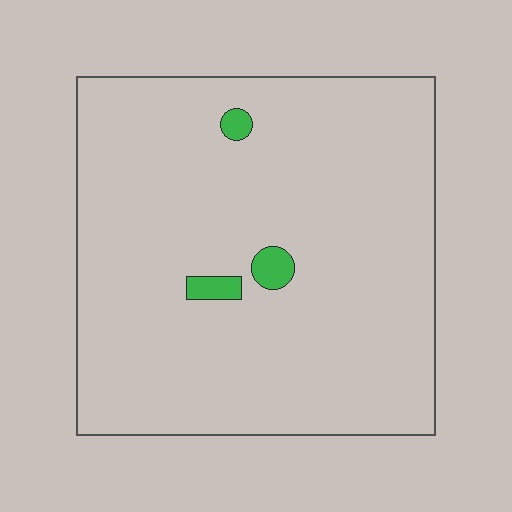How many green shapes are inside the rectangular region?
3.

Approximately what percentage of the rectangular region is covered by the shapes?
Approximately 5%.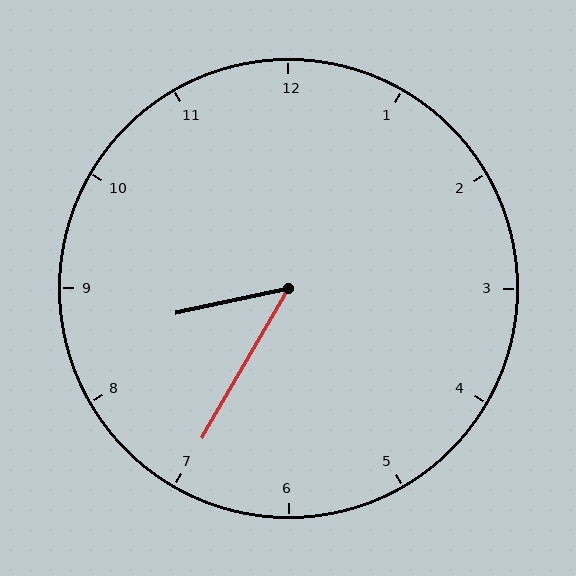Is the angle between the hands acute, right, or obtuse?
It is acute.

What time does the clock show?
8:35.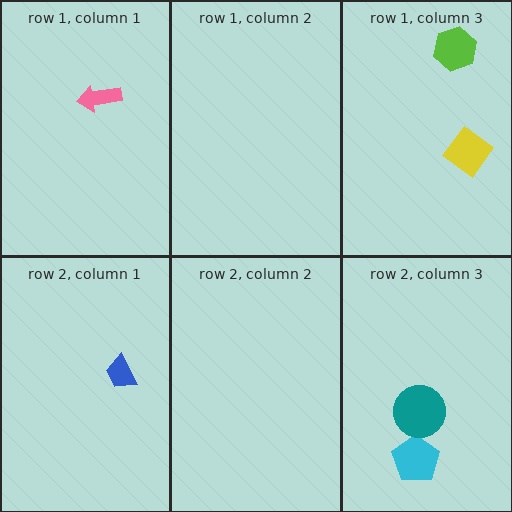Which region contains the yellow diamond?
The row 1, column 3 region.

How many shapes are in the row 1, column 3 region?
2.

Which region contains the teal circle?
The row 2, column 3 region.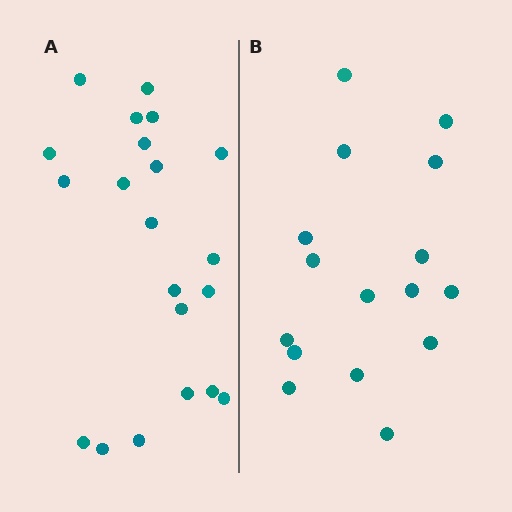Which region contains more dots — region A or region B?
Region A (the left region) has more dots.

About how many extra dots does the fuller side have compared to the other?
Region A has about 5 more dots than region B.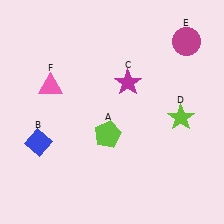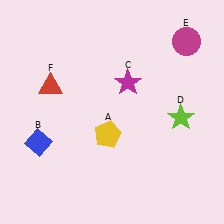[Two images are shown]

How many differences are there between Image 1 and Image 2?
There are 2 differences between the two images.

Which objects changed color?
A changed from lime to yellow. F changed from pink to red.